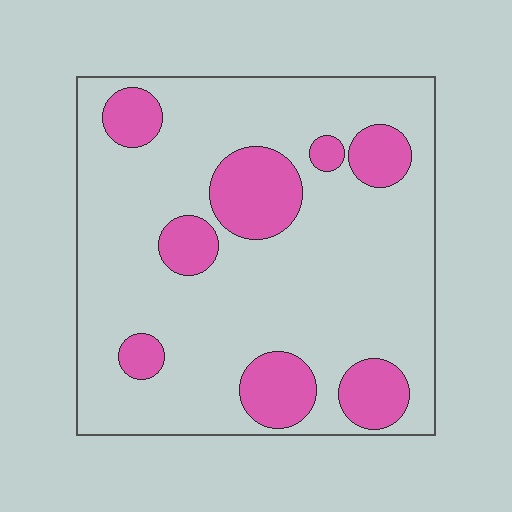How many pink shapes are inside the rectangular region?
8.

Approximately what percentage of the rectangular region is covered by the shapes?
Approximately 20%.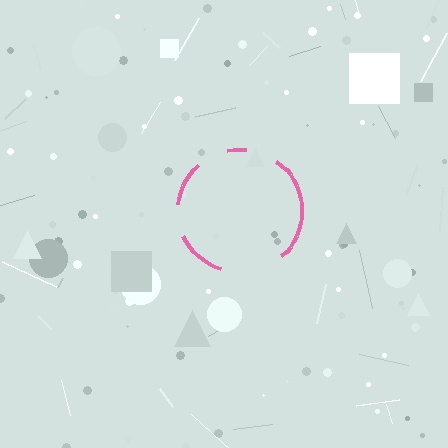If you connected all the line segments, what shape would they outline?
They would outline a circle.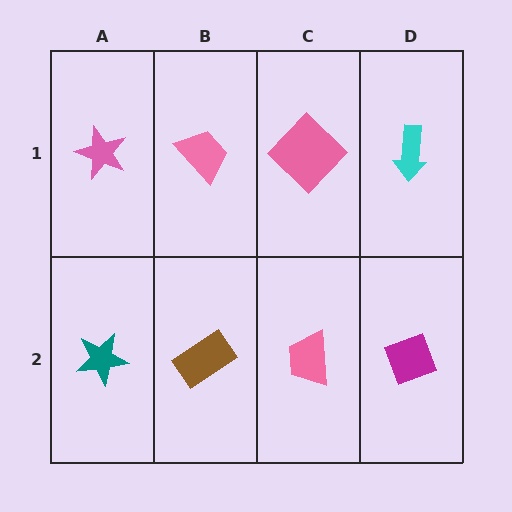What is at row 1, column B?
A pink trapezoid.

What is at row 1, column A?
A pink star.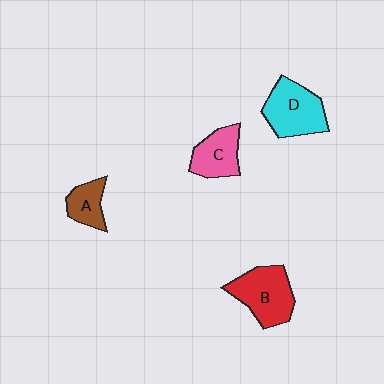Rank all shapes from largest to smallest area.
From largest to smallest: B (red), D (cyan), C (pink), A (brown).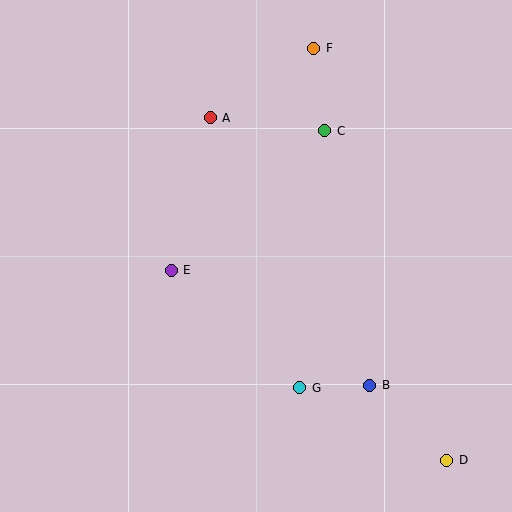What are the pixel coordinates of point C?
Point C is at (325, 131).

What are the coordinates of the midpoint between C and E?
The midpoint between C and E is at (248, 200).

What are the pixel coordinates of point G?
Point G is at (300, 388).